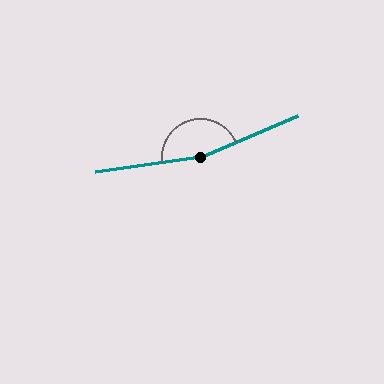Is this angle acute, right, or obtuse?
It is obtuse.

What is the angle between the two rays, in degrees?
Approximately 165 degrees.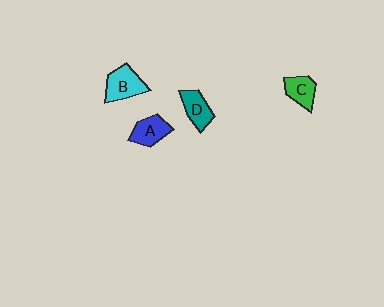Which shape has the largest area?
Shape B (cyan).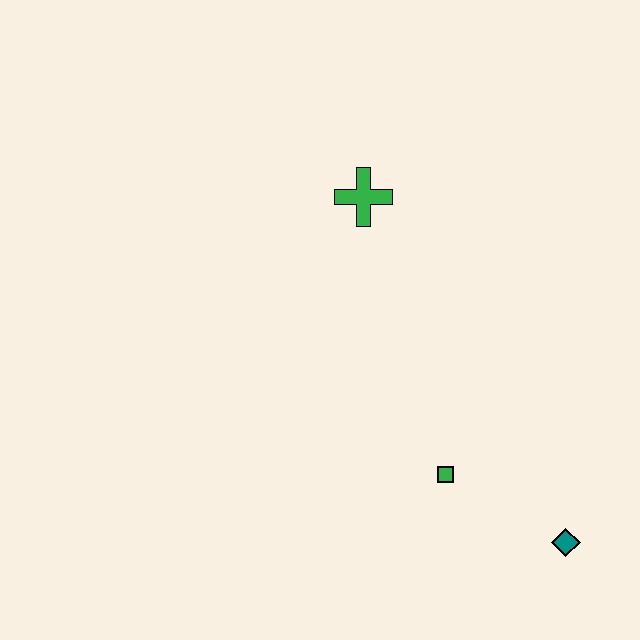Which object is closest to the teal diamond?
The green square is closest to the teal diamond.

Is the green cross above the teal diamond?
Yes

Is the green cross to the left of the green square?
Yes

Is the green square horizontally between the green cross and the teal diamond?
Yes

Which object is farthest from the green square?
The green cross is farthest from the green square.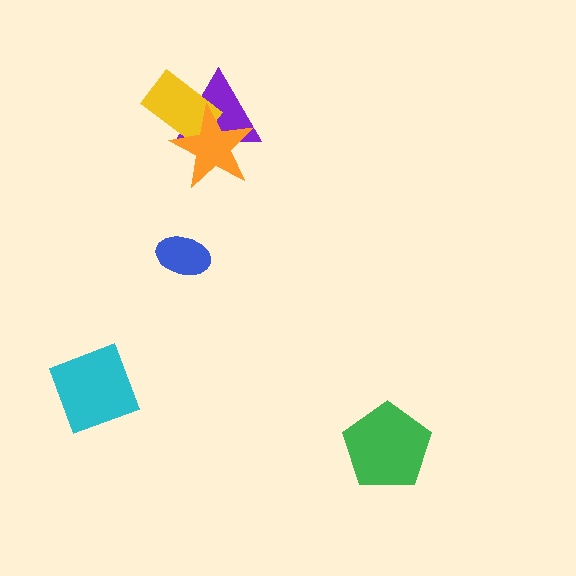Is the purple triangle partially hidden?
Yes, it is partially covered by another shape.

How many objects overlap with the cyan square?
0 objects overlap with the cyan square.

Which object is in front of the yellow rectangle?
The orange star is in front of the yellow rectangle.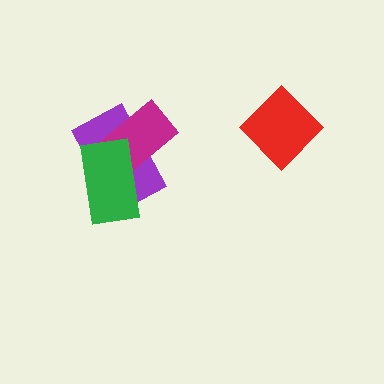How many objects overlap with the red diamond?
0 objects overlap with the red diamond.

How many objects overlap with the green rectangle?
2 objects overlap with the green rectangle.